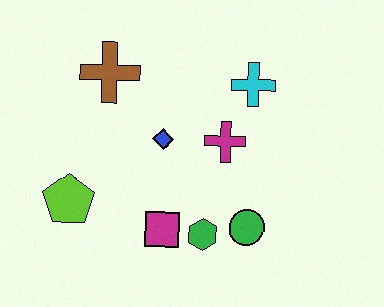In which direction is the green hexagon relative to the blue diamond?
The green hexagon is below the blue diamond.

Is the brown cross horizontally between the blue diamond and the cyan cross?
No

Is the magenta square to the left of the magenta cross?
Yes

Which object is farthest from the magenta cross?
The lime pentagon is farthest from the magenta cross.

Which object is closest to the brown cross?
The blue diamond is closest to the brown cross.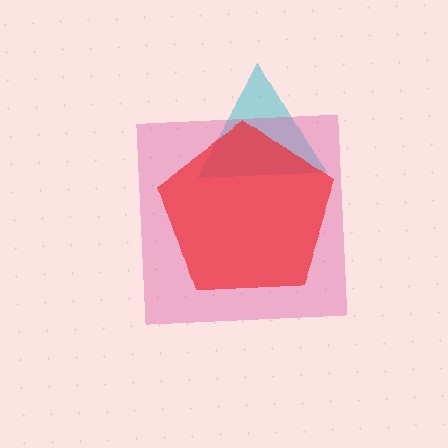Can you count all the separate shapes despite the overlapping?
Yes, there are 3 separate shapes.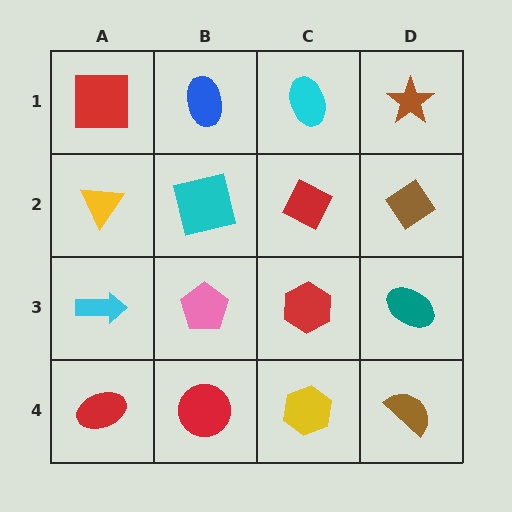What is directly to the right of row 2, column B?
A red diamond.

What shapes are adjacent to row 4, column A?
A cyan arrow (row 3, column A), a red circle (row 4, column B).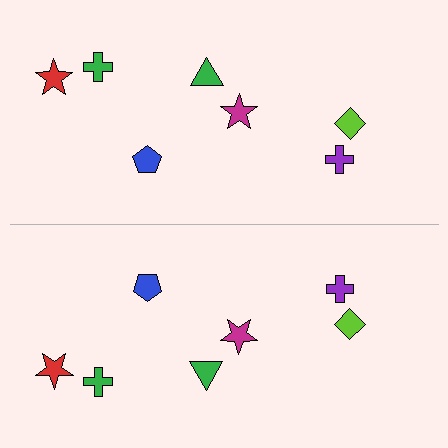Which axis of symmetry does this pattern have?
The pattern has a horizontal axis of symmetry running through the center of the image.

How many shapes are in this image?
There are 14 shapes in this image.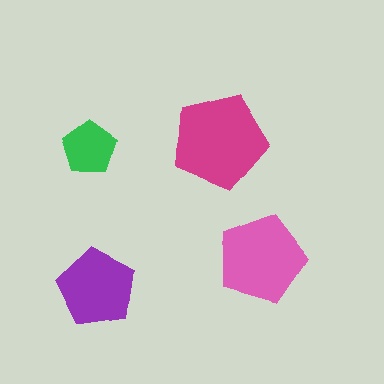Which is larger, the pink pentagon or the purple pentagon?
The pink one.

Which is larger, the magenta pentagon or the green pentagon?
The magenta one.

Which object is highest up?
The magenta pentagon is topmost.